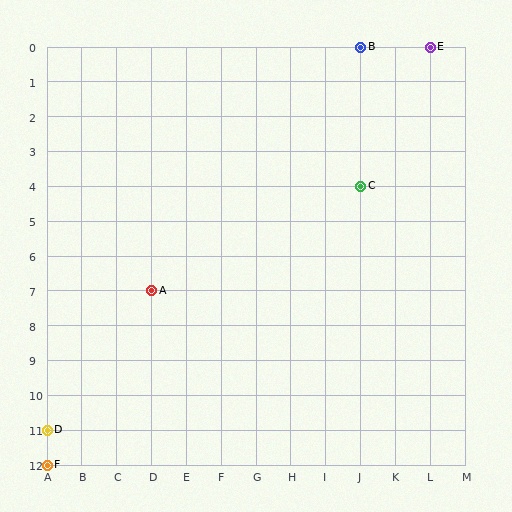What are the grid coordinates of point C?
Point C is at grid coordinates (J, 4).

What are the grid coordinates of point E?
Point E is at grid coordinates (L, 0).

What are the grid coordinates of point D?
Point D is at grid coordinates (A, 11).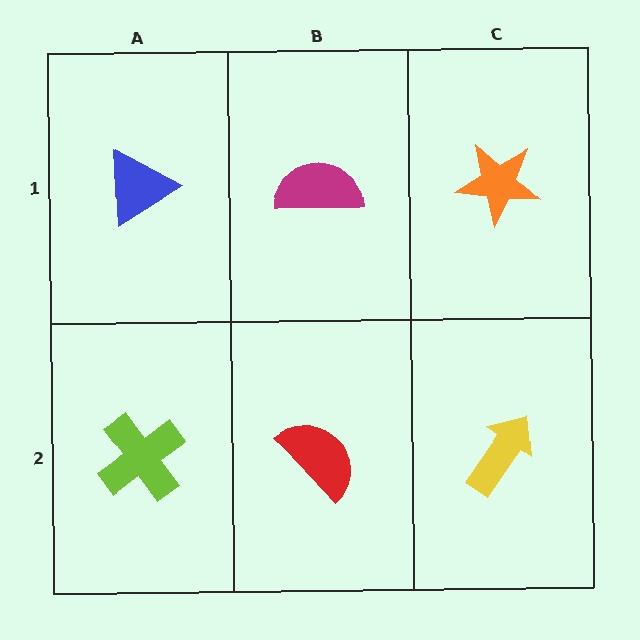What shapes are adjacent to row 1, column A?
A lime cross (row 2, column A), a magenta semicircle (row 1, column B).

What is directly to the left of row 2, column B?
A lime cross.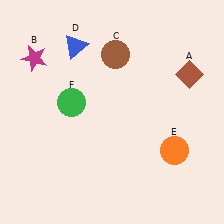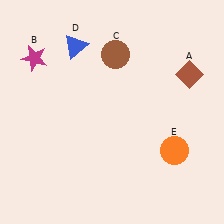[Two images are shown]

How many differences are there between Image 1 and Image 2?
There is 1 difference between the two images.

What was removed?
The green circle (F) was removed in Image 2.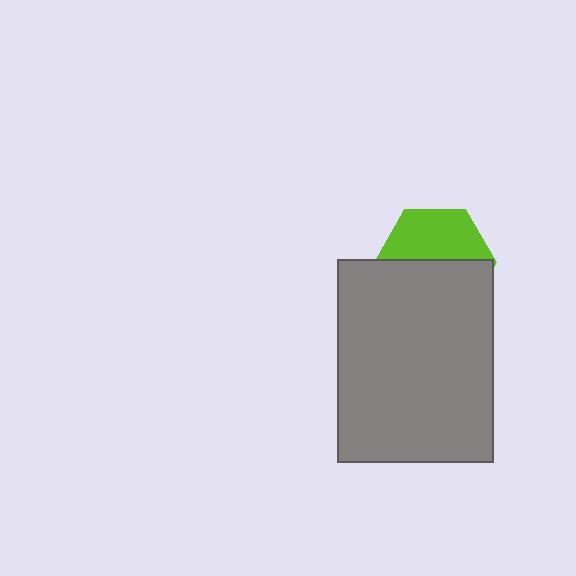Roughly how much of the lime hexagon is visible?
About half of it is visible (roughly 47%).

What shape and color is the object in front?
The object in front is a gray rectangle.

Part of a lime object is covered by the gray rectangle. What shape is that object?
It is a hexagon.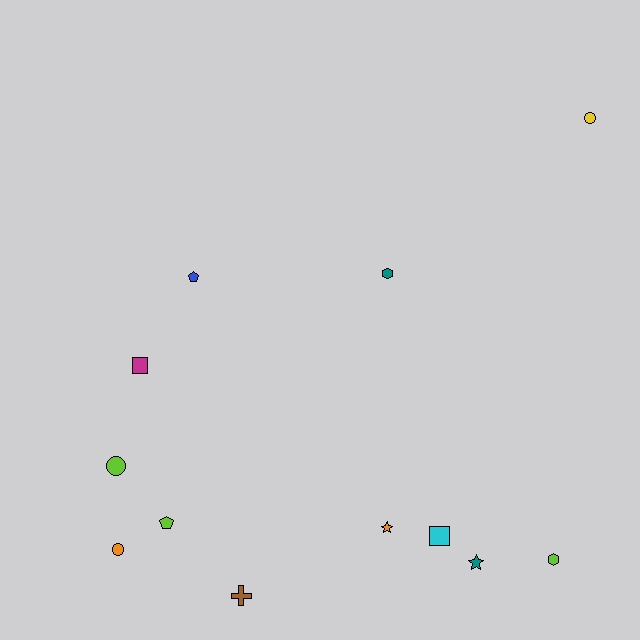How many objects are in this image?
There are 12 objects.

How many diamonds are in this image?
There are no diamonds.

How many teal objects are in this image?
There are 2 teal objects.